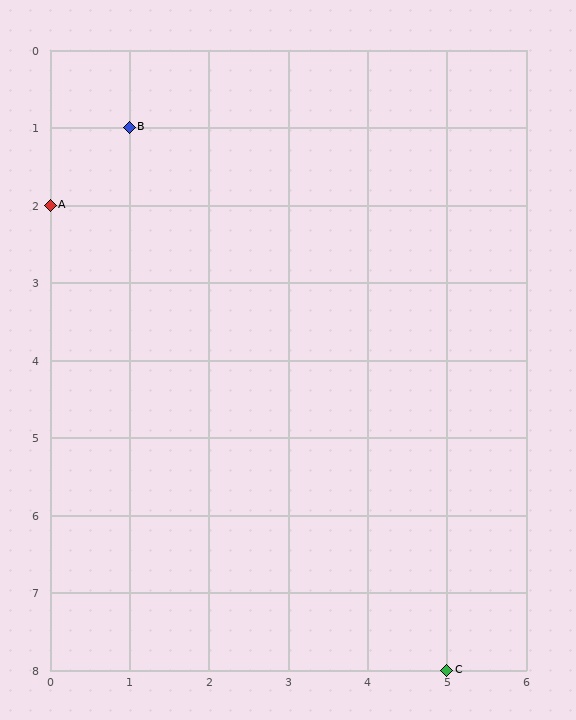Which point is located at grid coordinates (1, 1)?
Point B is at (1, 1).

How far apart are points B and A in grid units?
Points B and A are 1 column and 1 row apart (about 1.4 grid units diagonally).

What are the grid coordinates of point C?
Point C is at grid coordinates (5, 8).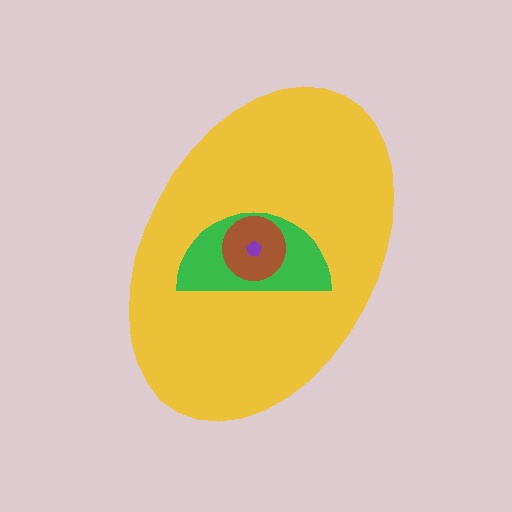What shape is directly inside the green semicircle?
The brown circle.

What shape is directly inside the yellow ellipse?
The green semicircle.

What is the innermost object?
The purple pentagon.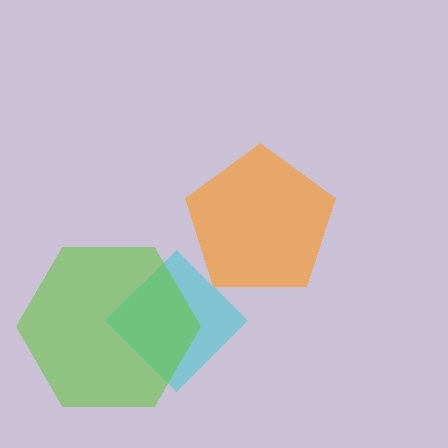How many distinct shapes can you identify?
There are 3 distinct shapes: a cyan diamond, a lime hexagon, an orange pentagon.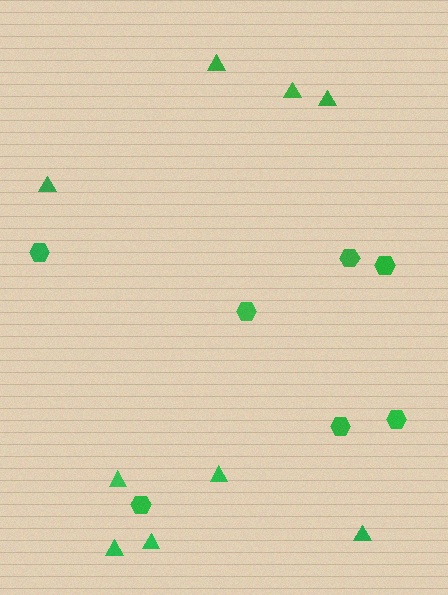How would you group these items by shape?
There are 2 groups: one group of hexagons (7) and one group of triangles (9).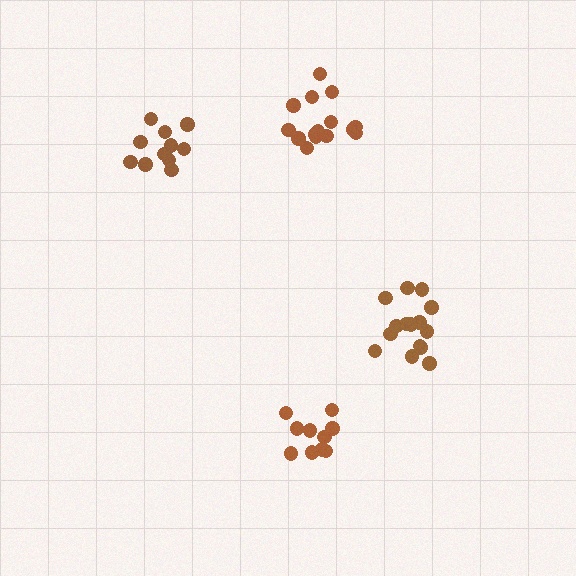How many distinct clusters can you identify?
There are 4 distinct clusters.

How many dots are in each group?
Group 1: 15 dots, Group 2: 10 dots, Group 3: 11 dots, Group 4: 15 dots (51 total).